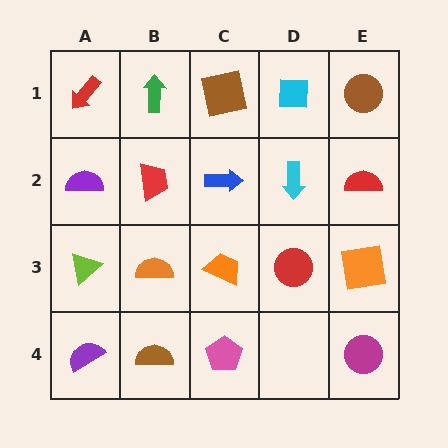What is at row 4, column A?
A purple semicircle.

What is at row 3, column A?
A lime triangle.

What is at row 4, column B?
A brown semicircle.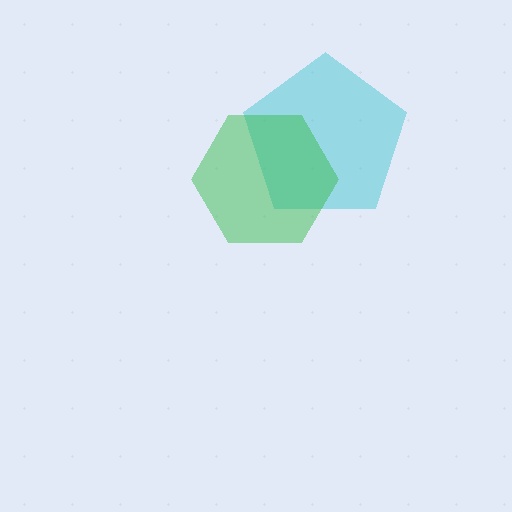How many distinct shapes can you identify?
There are 2 distinct shapes: a cyan pentagon, a green hexagon.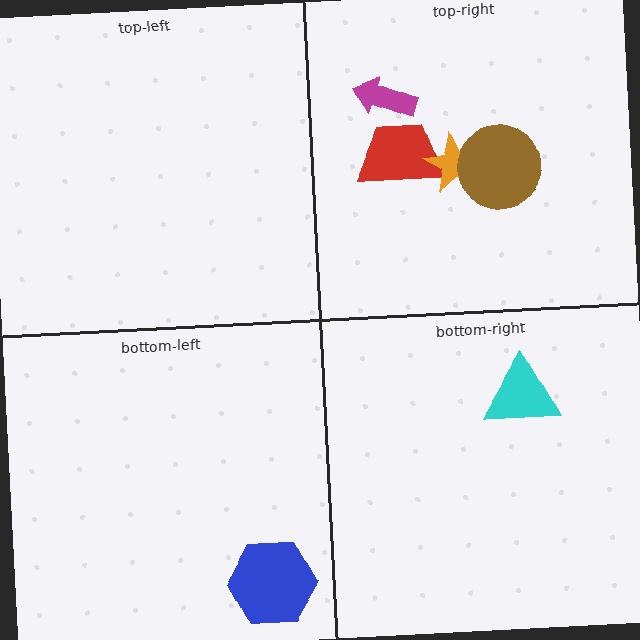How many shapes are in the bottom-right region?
1.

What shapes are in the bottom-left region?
The blue hexagon.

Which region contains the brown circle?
The top-right region.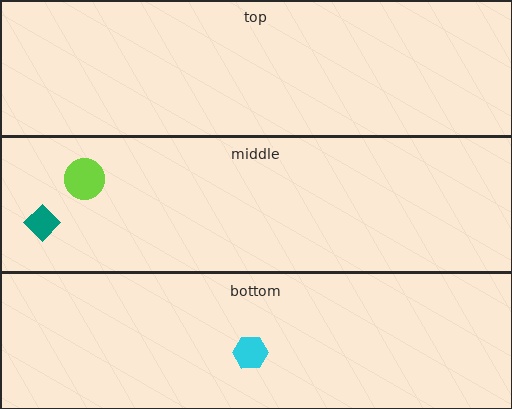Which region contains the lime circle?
The middle region.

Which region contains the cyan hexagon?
The bottom region.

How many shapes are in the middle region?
2.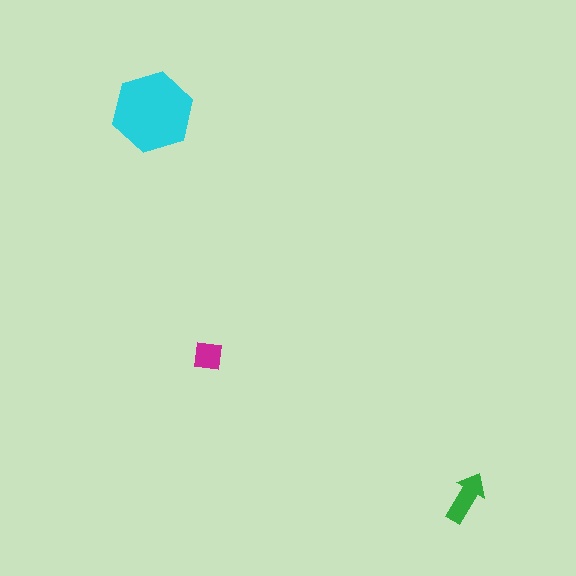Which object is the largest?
The cyan hexagon.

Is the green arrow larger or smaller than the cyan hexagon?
Smaller.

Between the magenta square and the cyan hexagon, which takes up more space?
The cyan hexagon.